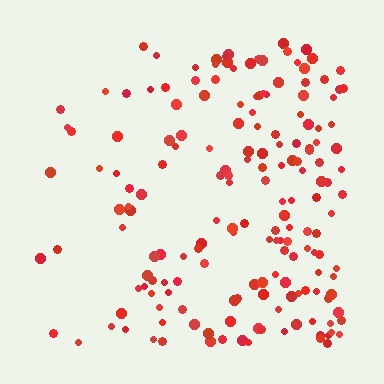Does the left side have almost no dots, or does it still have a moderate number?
Still a moderate number, just noticeably fewer than the right.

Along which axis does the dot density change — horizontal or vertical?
Horizontal.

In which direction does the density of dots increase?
From left to right, with the right side densest.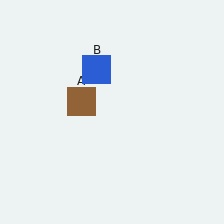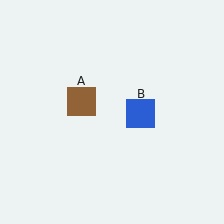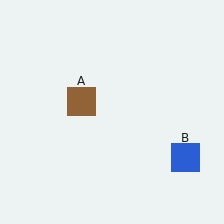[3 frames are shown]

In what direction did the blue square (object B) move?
The blue square (object B) moved down and to the right.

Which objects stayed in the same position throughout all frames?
Brown square (object A) remained stationary.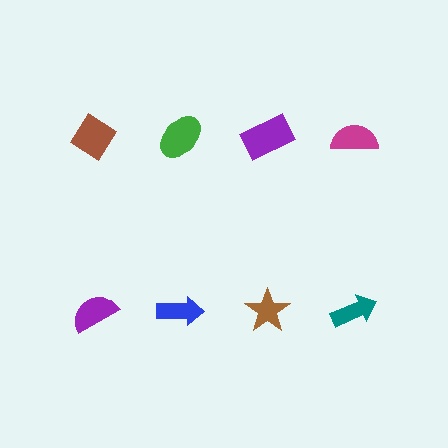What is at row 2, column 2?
A blue arrow.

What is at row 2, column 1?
A purple semicircle.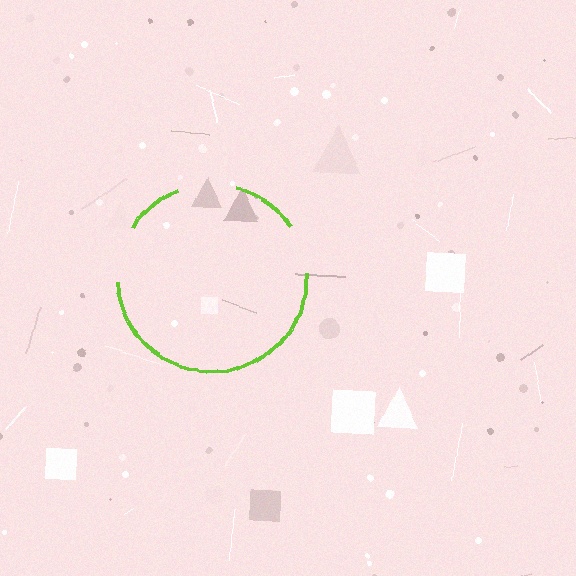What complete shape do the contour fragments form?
The contour fragments form a circle.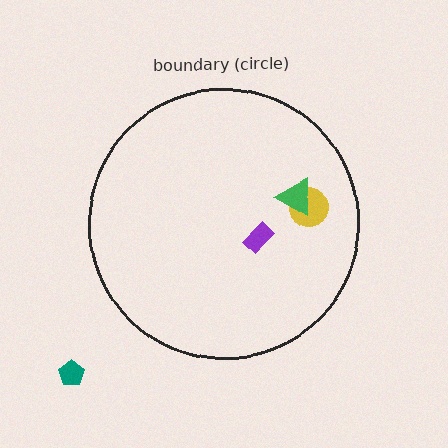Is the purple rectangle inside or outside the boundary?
Inside.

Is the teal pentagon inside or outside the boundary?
Outside.